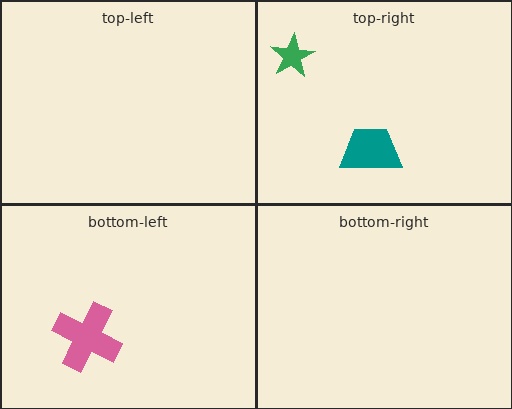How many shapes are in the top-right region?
2.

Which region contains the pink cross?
The bottom-left region.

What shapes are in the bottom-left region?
The pink cross.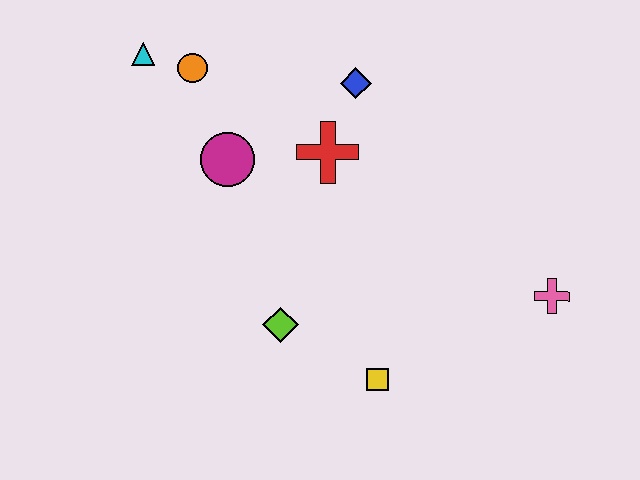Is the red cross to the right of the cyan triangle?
Yes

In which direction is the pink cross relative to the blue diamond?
The pink cross is below the blue diamond.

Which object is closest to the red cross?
The blue diamond is closest to the red cross.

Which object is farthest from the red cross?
The pink cross is farthest from the red cross.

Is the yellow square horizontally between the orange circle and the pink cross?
Yes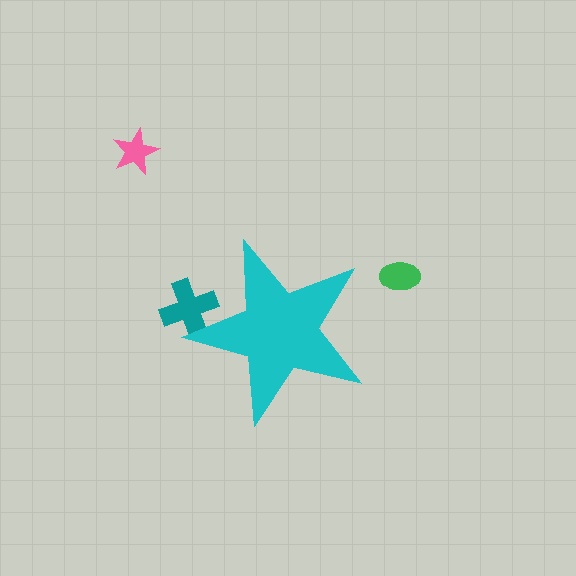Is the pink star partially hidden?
No, the pink star is fully visible.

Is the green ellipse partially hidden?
No, the green ellipse is fully visible.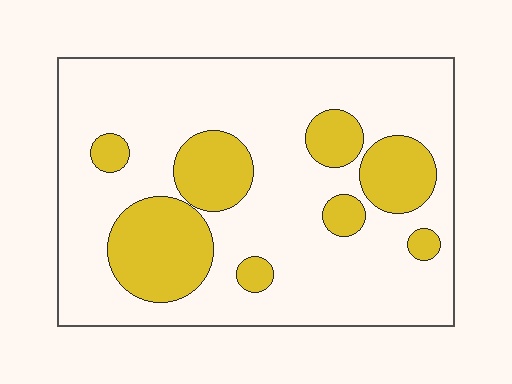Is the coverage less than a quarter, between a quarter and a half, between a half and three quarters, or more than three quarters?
Less than a quarter.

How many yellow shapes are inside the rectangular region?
8.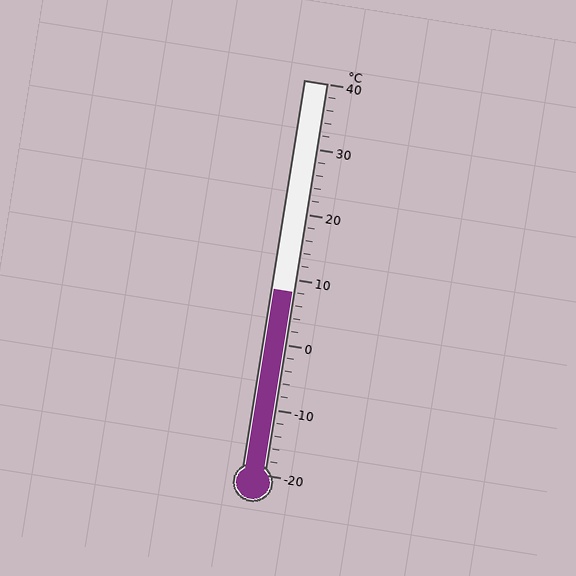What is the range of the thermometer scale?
The thermometer scale ranges from -20°C to 40°C.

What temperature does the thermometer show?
The thermometer shows approximately 8°C.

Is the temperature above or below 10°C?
The temperature is below 10°C.